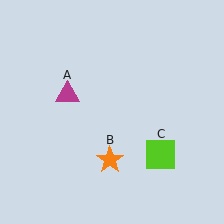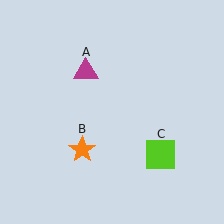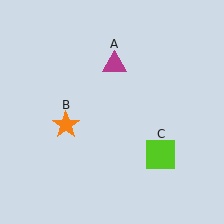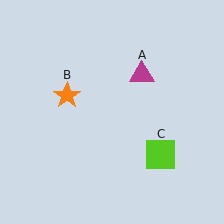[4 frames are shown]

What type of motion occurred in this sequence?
The magenta triangle (object A), orange star (object B) rotated clockwise around the center of the scene.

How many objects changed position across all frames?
2 objects changed position: magenta triangle (object A), orange star (object B).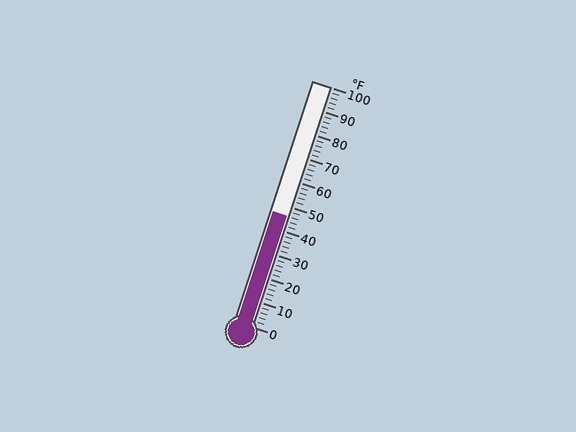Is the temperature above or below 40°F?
The temperature is above 40°F.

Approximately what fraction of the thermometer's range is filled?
The thermometer is filled to approximately 45% of its range.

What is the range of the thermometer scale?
The thermometer scale ranges from 0°F to 100°F.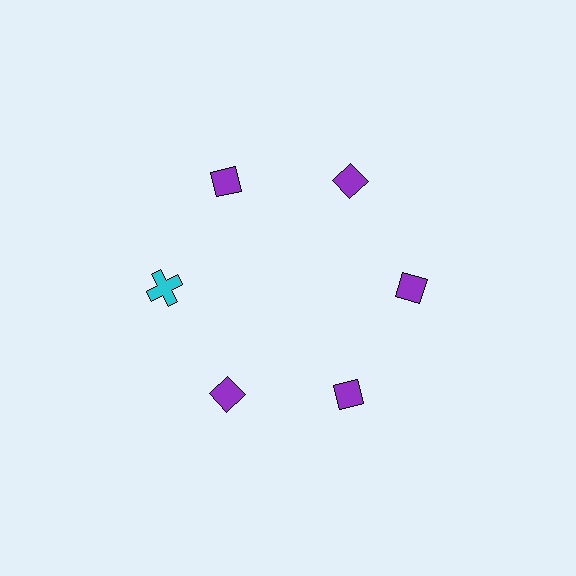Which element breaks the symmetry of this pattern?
The cyan cross at roughly the 9 o'clock position breaks the symmetry. All other shapes are purple diamonds.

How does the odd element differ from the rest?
It differs in both color (cyan instead of purple) and shape (cross instead of diamond).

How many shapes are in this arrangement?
There are 6 shapes arranged in a ring pattern.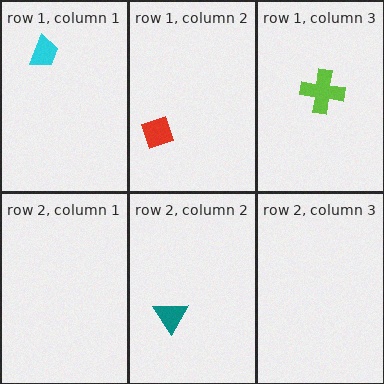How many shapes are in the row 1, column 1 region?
1.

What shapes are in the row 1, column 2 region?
The red diamond.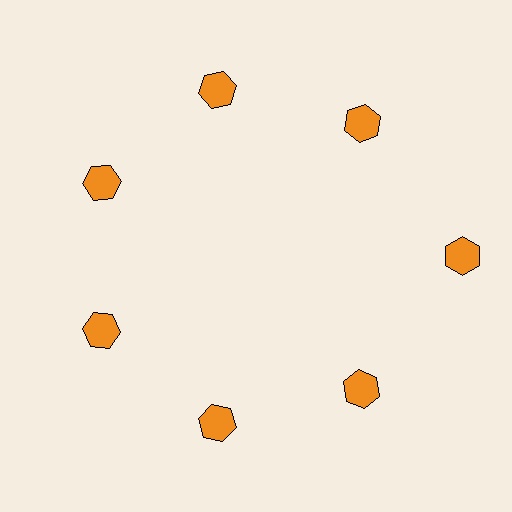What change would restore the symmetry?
The symmetry would be restored by moving it inward, back onto the ring so that all 7 hexagons sit at equal angles and equal distance from the center.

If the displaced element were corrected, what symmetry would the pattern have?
It would have 7-fold rotational symmetry — the pattern would map onto itself every 51 degrees.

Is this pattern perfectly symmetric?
No. The 7 orange hexagons are arranged in a ring, but one element near the 3 o'clock position is pushed outward from the center, breaking the 7-fold rotational symmetry.